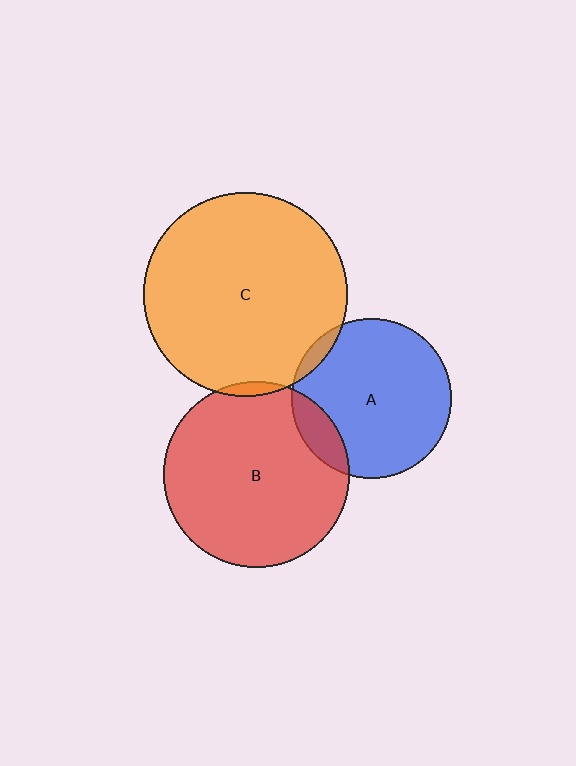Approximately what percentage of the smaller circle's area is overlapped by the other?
Approximately 5%.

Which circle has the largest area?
Circle C (orange).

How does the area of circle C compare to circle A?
Approximately 1.6 times.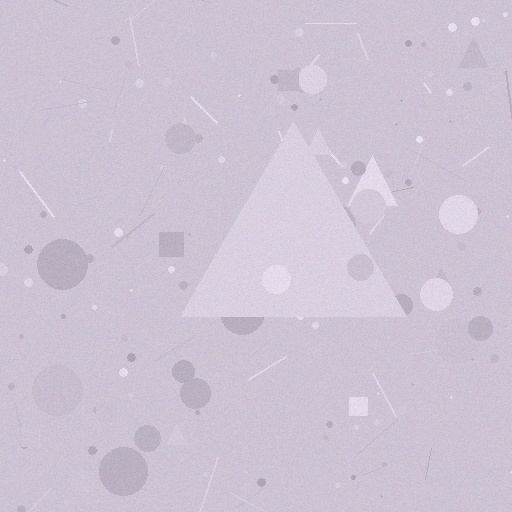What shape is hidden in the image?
A triangle is hidden in the image.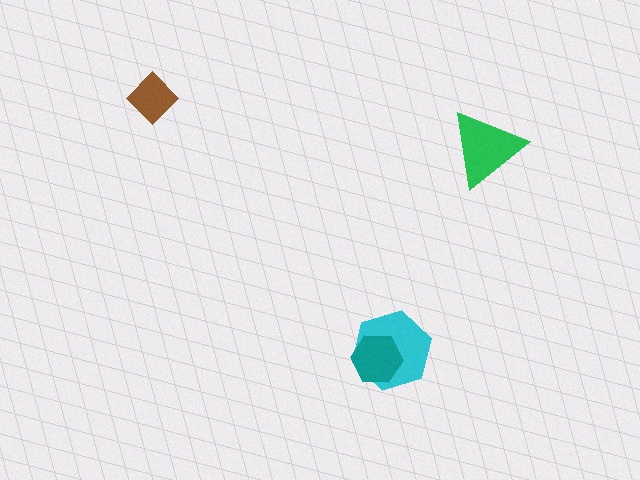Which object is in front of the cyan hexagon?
The teal hexagon is in front of the cyan hexagon.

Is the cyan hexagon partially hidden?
Yes, it is partially covered by another shape.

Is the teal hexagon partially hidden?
No, no other shape covers it.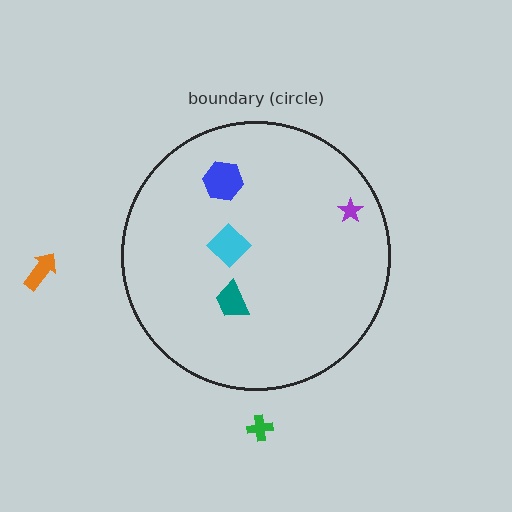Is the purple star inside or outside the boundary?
Inside.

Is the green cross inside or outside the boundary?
Outside.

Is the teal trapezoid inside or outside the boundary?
Inside.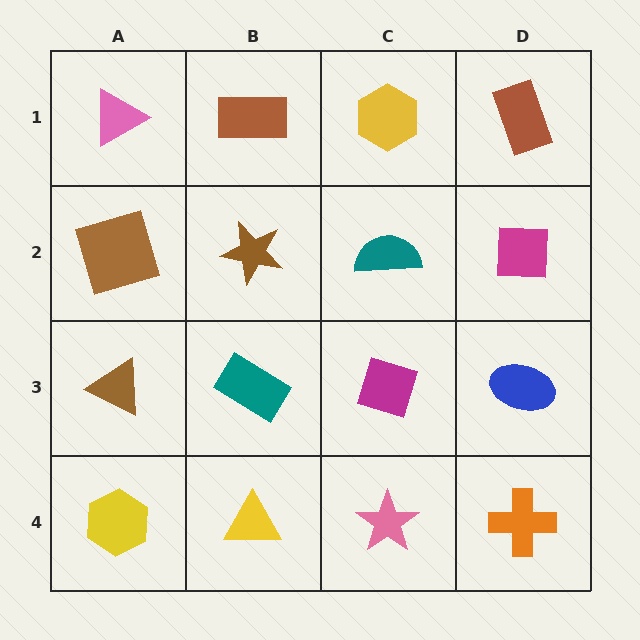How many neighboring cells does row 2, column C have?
4.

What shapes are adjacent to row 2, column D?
A brown rectangle (row 1, column D), a blue ellipse (row 3, column D), a teal semicircle (row 2, column C).